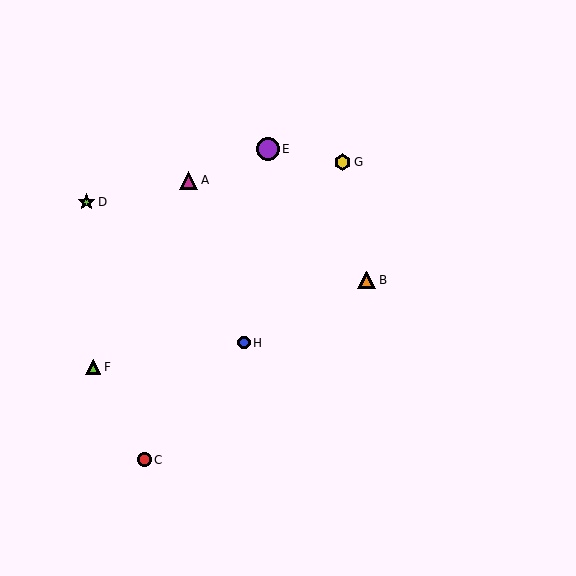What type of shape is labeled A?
Shape A is a magenta triangle.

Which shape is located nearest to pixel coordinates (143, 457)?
The red circle (labeled C) at (144, 460) is nearest to that location.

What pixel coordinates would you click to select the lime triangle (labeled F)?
Click at (93, 367) to select the lime triangle F.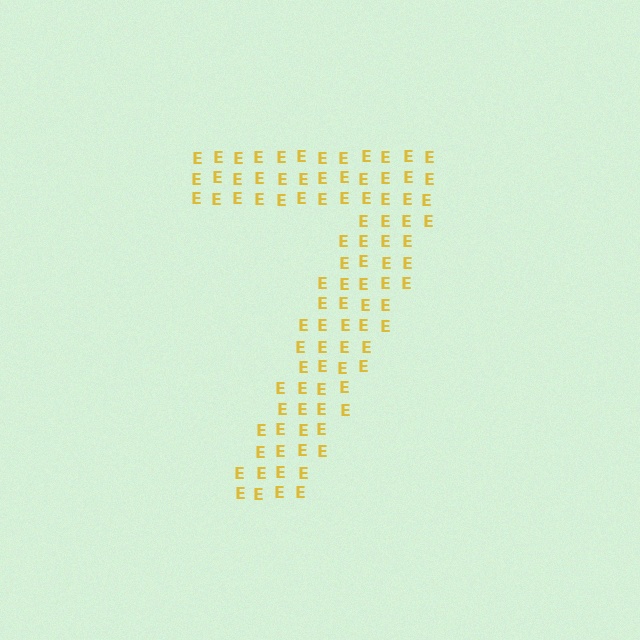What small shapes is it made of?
It is made of small letter E's.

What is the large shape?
The large shape is the digit 7.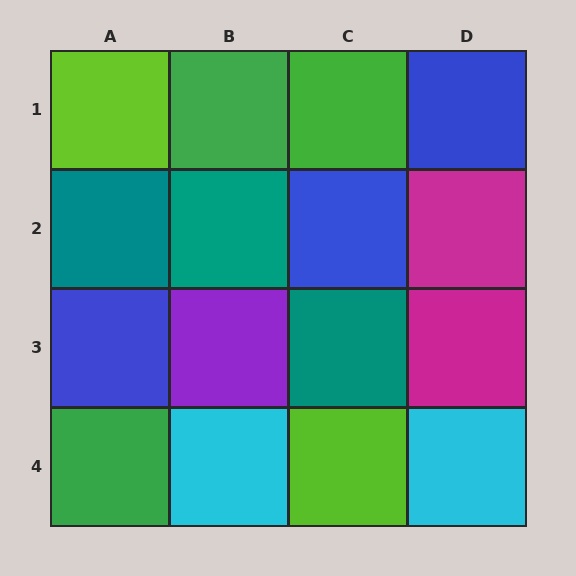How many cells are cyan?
2 cells are cyan.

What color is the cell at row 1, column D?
Blue.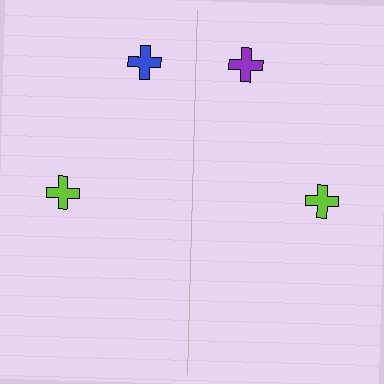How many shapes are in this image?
There are 4 shapes in this image.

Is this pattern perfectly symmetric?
No, the pattern is not perfectly symmetric. The purple cross on the right side breaks the symmetry — its mirror counterpart is blue.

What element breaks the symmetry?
The purple cross on the right side breaks the symmetry — its mirror counterpart is blue.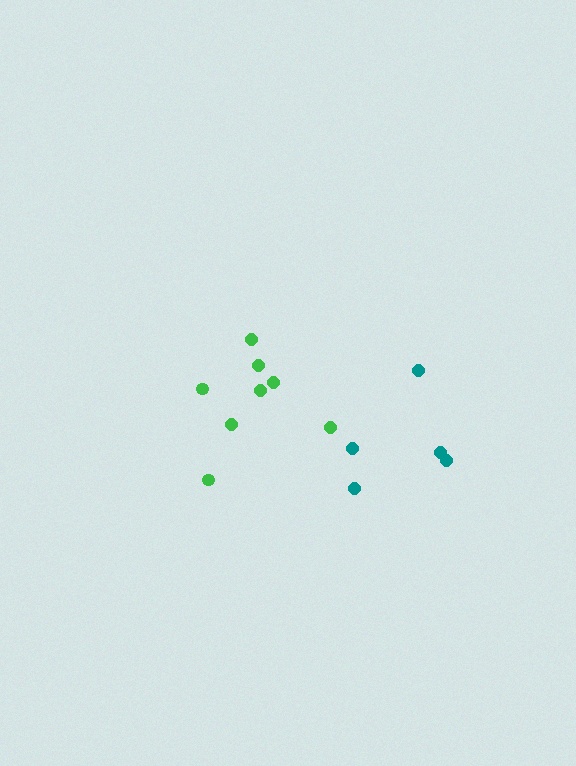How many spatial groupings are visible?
There are 2 spatial groupings.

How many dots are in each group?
Group 1: 5 dots, Group 2: 8 dots (13 total).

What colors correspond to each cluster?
The clusters are colored: teal, green.